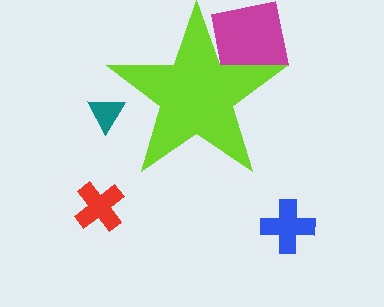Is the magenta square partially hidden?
Yes, the magenta square is partially hidden behind the lime star.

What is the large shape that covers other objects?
A lime star.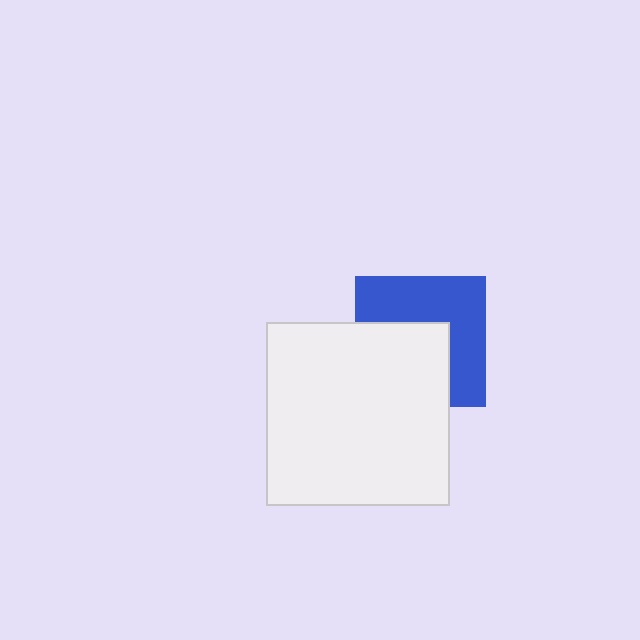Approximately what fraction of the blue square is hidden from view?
Roughly 47% of the blue square is hidden behind the white square.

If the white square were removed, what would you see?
You would see the complete blue square.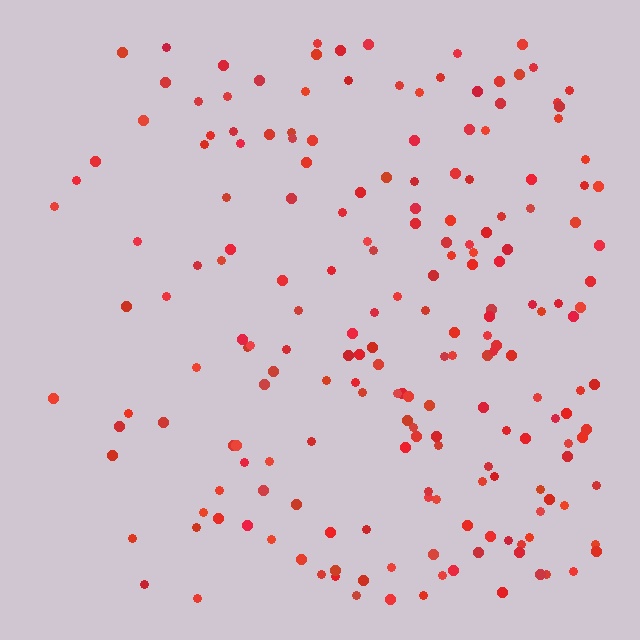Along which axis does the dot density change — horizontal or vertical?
Horizontal.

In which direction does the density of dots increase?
From left to right, with the right side densest.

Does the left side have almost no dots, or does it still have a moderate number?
Still a moderate number, just noticeably fewer than the right.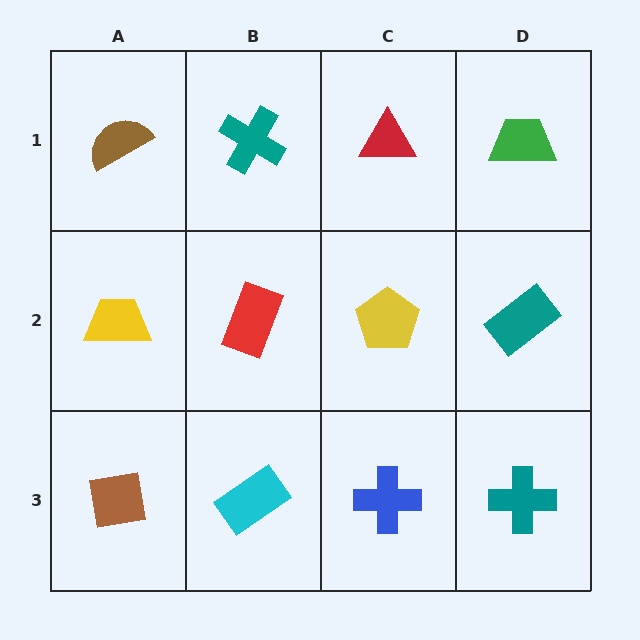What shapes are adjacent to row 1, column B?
A red rectangle (row 2, column B), a brown semicircle (row 1, column A), a red triangle (row 1, column C).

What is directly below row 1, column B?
A red rectangle.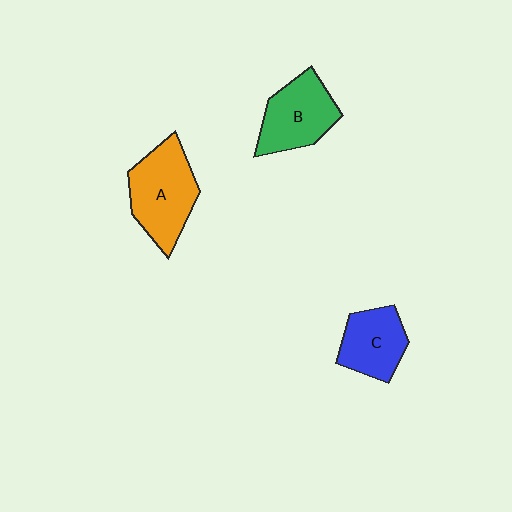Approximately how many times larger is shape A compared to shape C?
Approximately 1.4 times.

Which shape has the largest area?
Shape A (orange).